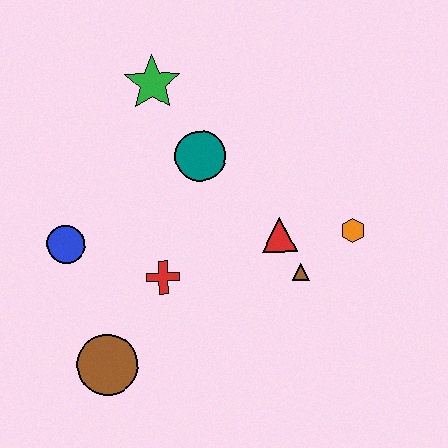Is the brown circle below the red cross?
Yes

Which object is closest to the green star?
The teal circle is closest to the green star.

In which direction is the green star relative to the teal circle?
The green star is above the teal circle.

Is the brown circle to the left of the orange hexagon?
Yes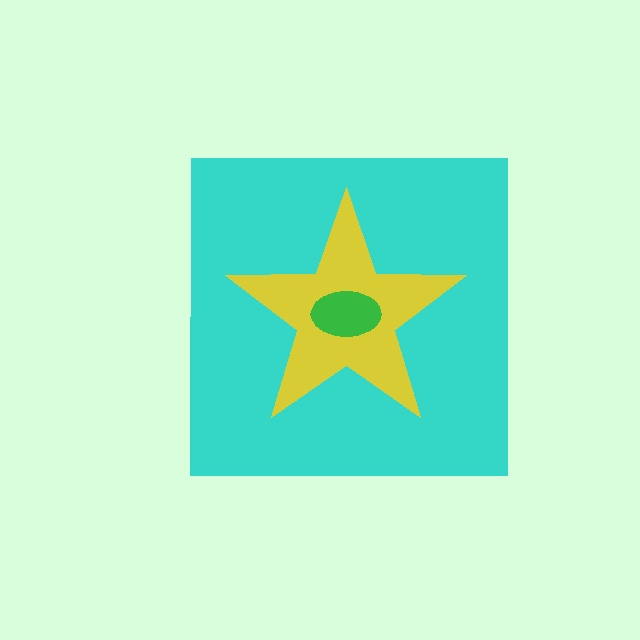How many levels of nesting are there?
3.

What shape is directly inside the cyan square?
The yellow star.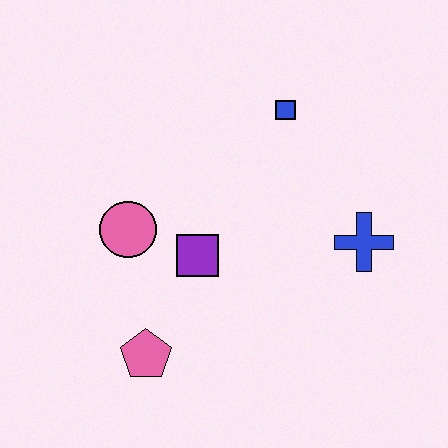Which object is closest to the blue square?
The blue cross is closest to the blue square.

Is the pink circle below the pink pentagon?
No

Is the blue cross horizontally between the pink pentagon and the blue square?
No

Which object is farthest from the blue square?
The pink pentagon is farthest from the blue square.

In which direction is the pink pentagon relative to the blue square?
The pink pentagon is below the blue square.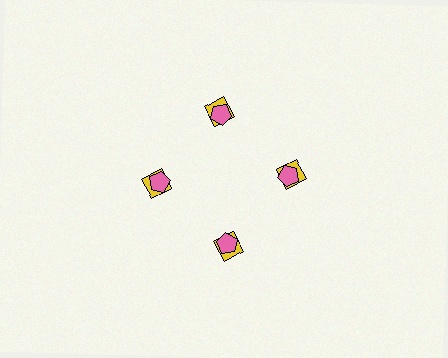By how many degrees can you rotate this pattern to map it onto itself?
The pattern maps onto itself every 90 degrees of rotation.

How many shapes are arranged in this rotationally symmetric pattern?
There are 8 shapes, arranged in 4 groups of 2.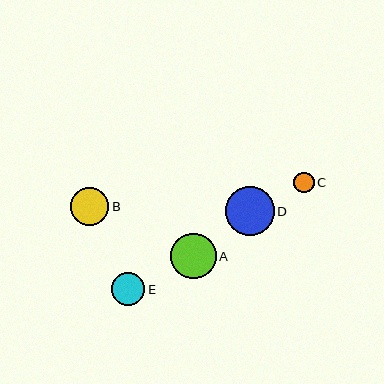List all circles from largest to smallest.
From largest to smallest: D, A, B, E, C.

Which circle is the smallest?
Circle C is the smallest with a size of approximately 20 pixels.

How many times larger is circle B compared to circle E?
Circle B is approximately 1.2 times the size of circle E.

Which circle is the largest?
Circle D is the largest with a size of approximately 49 pixels.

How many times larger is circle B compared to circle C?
Circle B is approximately 1.9 times the size of circle C.